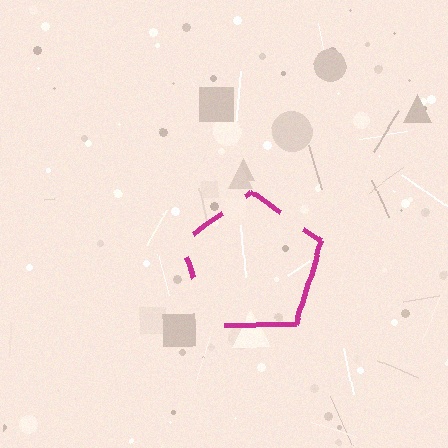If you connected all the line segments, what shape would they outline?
They would outline a pentagon.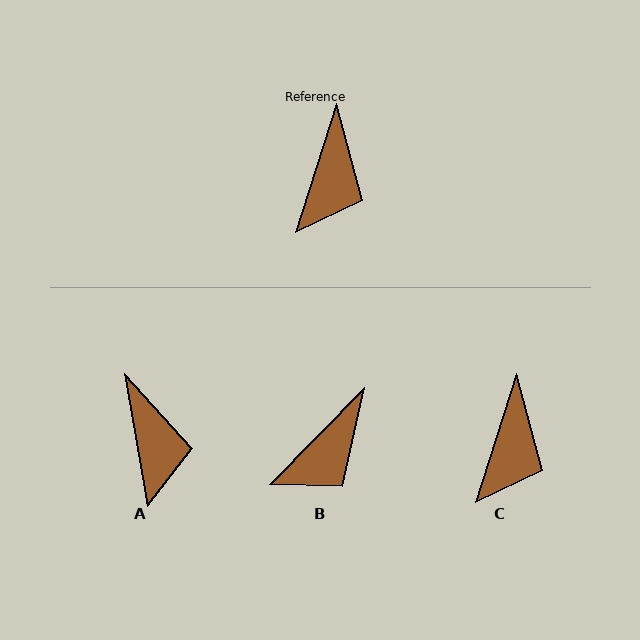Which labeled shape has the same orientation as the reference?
C.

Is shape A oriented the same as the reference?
No, it is off by about 27 degrees.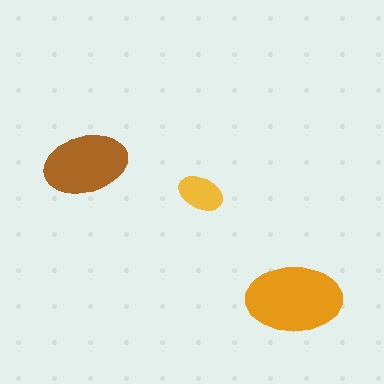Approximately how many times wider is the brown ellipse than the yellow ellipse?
About 2 times wider.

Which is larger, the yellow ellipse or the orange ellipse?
The orange one.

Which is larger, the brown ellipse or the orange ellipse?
The orange one.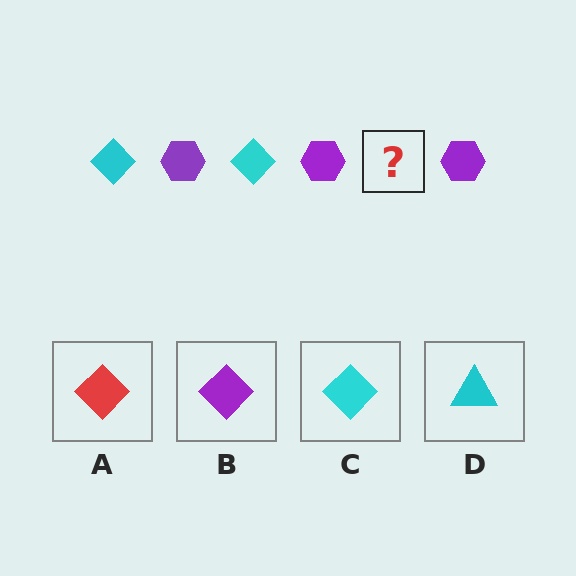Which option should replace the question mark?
Option C.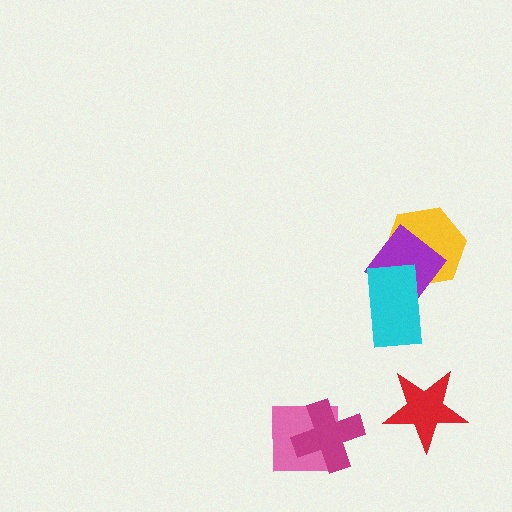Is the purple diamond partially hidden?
Yes, it is partially covered by another shape.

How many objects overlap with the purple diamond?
2 objects overlap with the purple diamond.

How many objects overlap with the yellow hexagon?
2 objects overlap with the yellow hexagon.